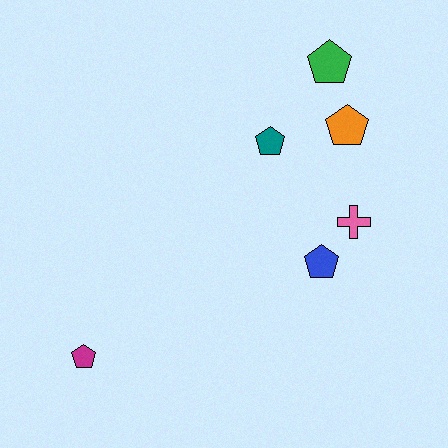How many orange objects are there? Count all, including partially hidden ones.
There is 1 orange object.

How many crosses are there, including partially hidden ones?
There is 1 cross.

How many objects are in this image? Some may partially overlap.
There are 6 objects.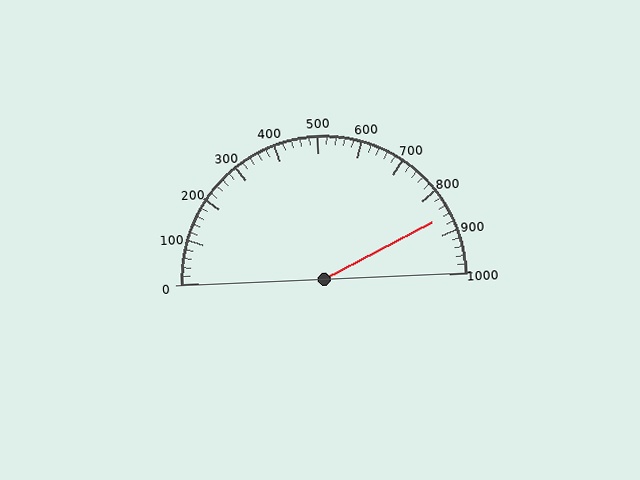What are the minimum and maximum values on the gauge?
The gauge ranges from 0 to 1000.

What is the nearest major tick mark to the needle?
The nearest major tick mark is 900.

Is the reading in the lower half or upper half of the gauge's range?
The reading is in the upper half of the range (0 to 1000).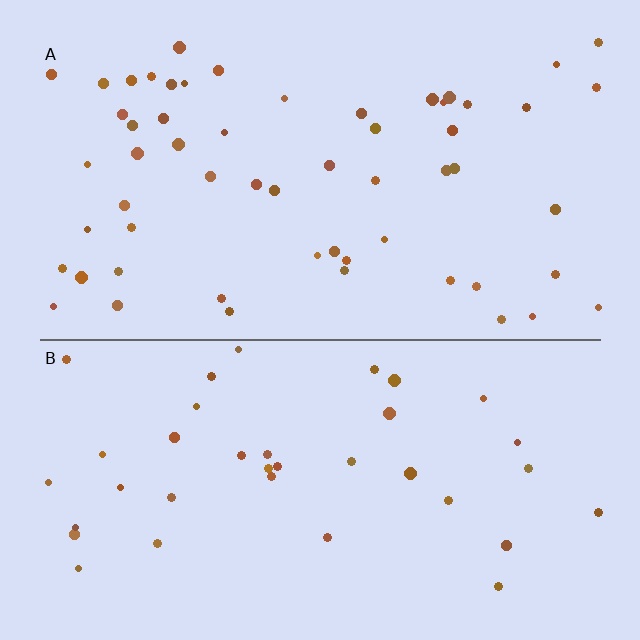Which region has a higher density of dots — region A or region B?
A (the top).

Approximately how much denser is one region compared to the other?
Approximately 1.6× — region A over region B.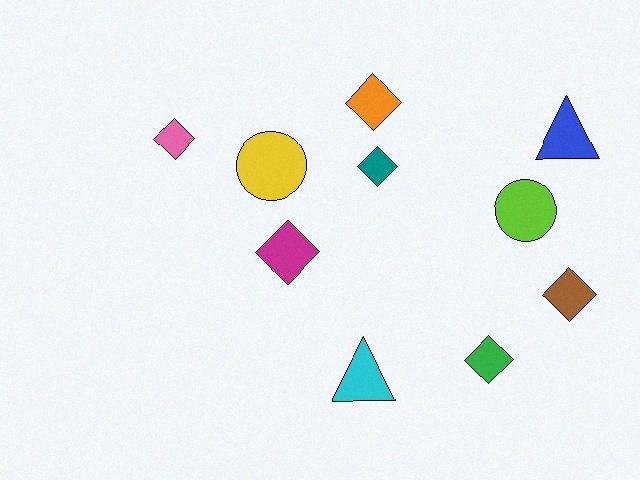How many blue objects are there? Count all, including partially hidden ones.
There is 1 blue object.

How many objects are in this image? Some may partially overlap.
There are 10 objects.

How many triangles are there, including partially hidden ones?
There are 2 triangles.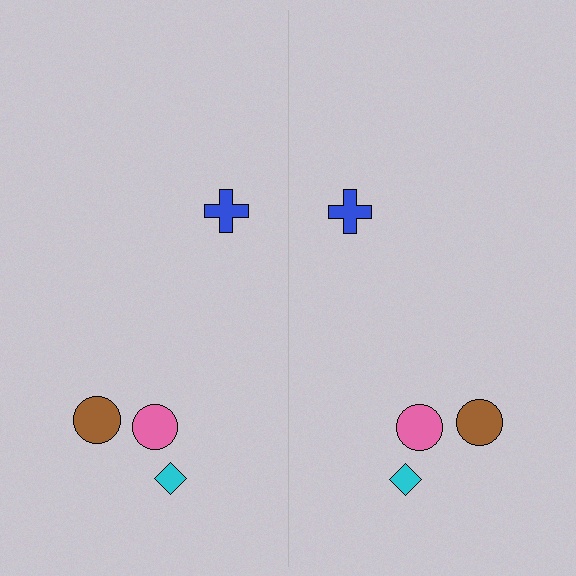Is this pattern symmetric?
Yes, this pattern has bilateral (reflection) symmetry.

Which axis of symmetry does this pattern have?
The pattern has a vertical axis of symmetry running through the center of the image.